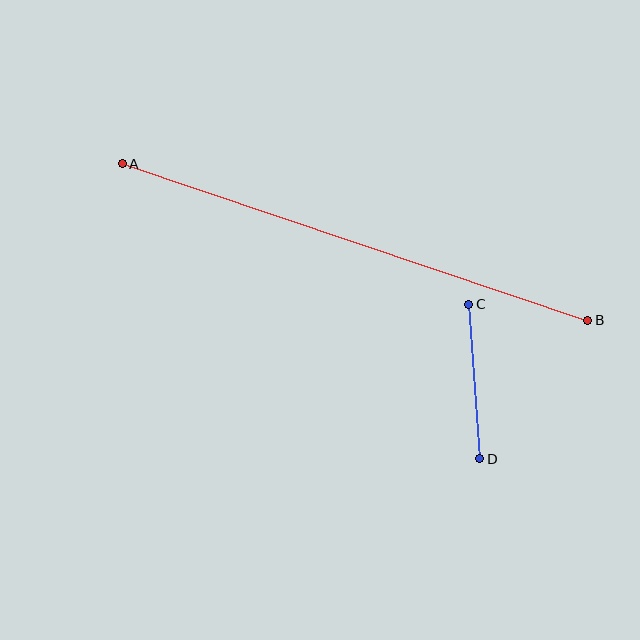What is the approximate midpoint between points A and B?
The midpoint is at approximately (355, 242) pixels.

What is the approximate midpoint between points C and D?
The midpoint is at approximately (474, 381) pixels.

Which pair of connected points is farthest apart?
Points A and B are farthest apart.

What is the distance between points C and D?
The distance is approximately 155 pixels.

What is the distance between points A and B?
The distance is approximately 491 pixels.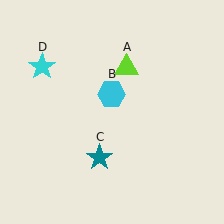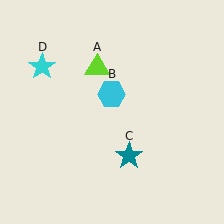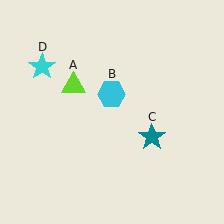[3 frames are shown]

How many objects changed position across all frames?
2 objects changed position: lime triangle (object A), teal star (object C).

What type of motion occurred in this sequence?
The lime triangle (object A), teal star (object C) rotated counterclockwise around the center of the scene.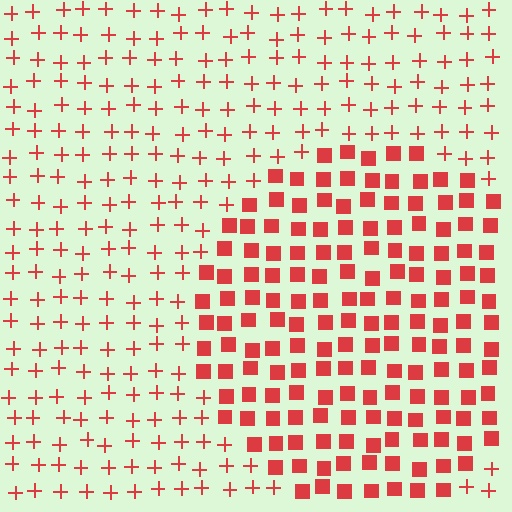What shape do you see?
I see a circle.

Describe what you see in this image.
The image is filled with small red elements arranged in a uniform grid. A circle-shaped region contains squares, while the surrounding area contains plus signs. The boundary is defined purely by the change in element shape.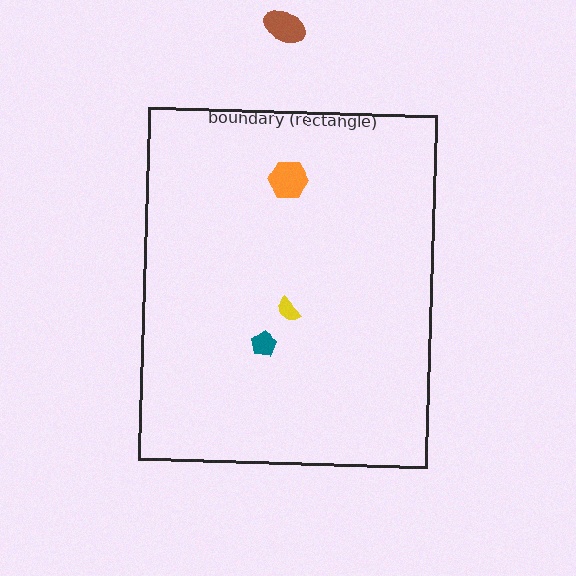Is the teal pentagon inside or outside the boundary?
Inside.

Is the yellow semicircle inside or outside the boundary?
Inside.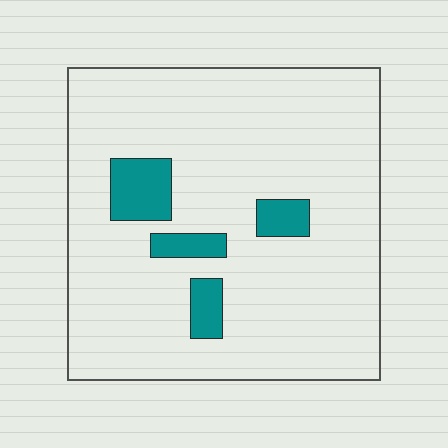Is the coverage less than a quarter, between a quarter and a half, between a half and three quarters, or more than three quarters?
Less than a quarter.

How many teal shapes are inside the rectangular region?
4.